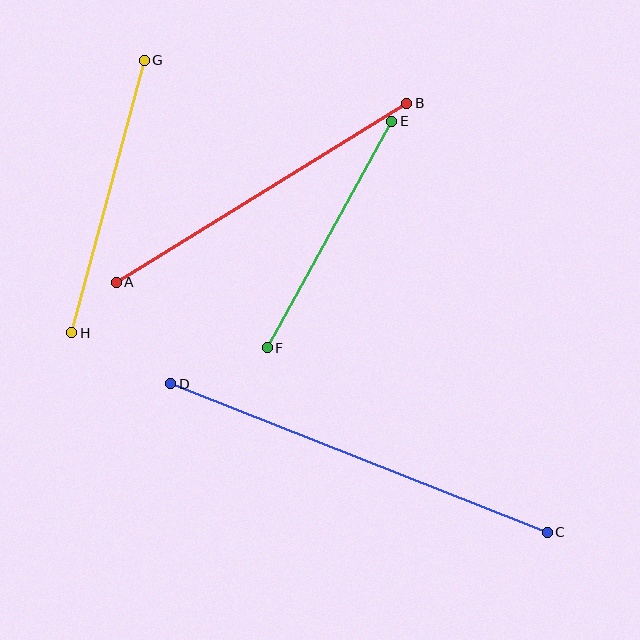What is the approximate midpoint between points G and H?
The midpoint is at approximately (108, 196) pixels.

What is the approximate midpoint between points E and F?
The midpoint is at approximately (329, 235) pixels.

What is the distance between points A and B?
The distance is approximately 341 pixels.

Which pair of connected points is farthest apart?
Points C and D are farthest apart.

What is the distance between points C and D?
The distance is approximately 405 pixels.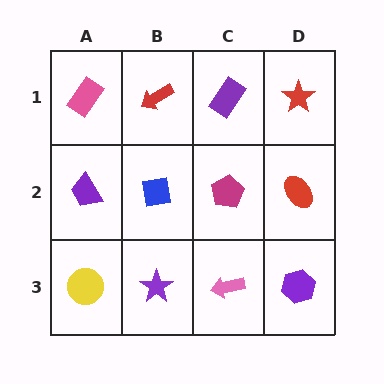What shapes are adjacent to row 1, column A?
A purple trapezoid (row 2, column A), a red arrow (row 1, column B).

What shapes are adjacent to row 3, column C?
A magenta pentagon (row 2, column C), a purple star (row 3, column B), a purple hexagon (row 3, column D).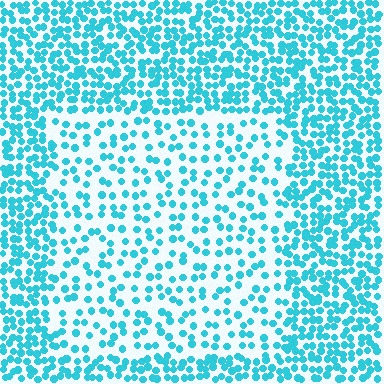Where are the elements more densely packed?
The elements are more densely packed outside the rectangle boundary.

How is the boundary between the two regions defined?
The boundary is defined by a change in element density (approximately 2.1x ratio). All elements are the same color, size, and shape.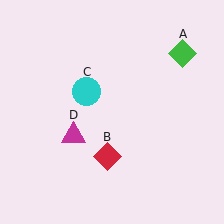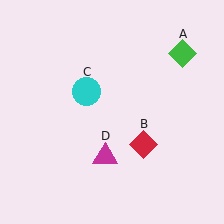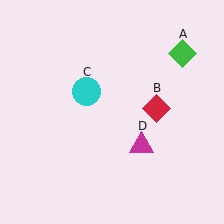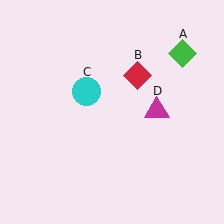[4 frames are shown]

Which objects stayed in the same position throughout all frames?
Green diamond (object A) and cyan circle (object C) remained stationary.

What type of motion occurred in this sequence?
The red diamond (object B), magenta triangle (object D) rotated counterclockwise around the center of the scene.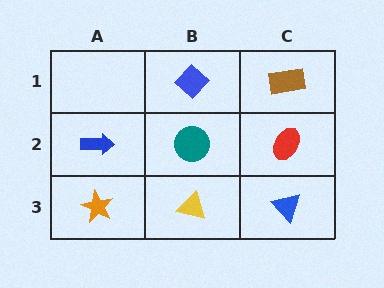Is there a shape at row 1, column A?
No, that cell is empty.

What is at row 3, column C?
A blue triangle.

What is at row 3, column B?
A yellow triangle.